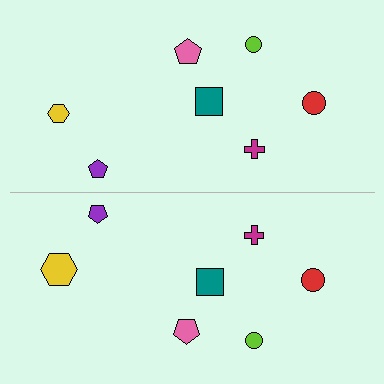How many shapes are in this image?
There are 14 shapes in this image.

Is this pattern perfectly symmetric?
No, the pattern is not perfectly symmetric. The yellow hexagon on the bottom side has a different size than its mirror counterpart.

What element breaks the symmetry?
The yellow hexagon on the bottom side has a different size than its mirror counterpart.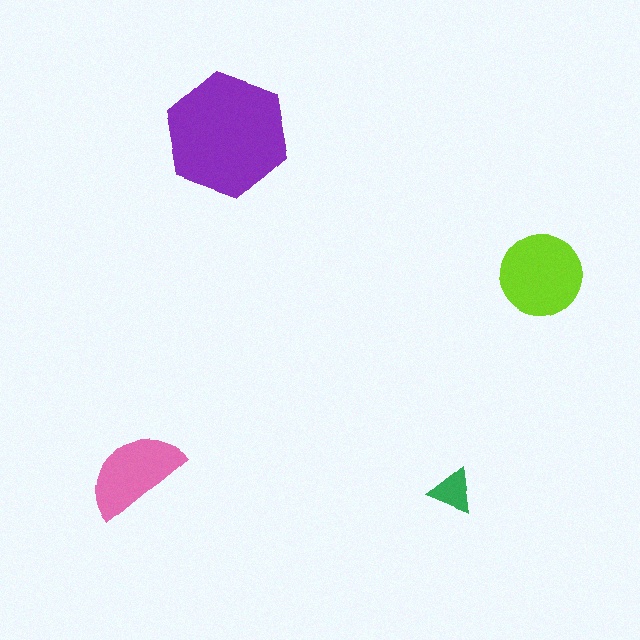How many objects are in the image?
There are 4 objects in the image.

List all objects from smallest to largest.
The green triangle, the pink semicircle, the lime circle, the purple hexagon.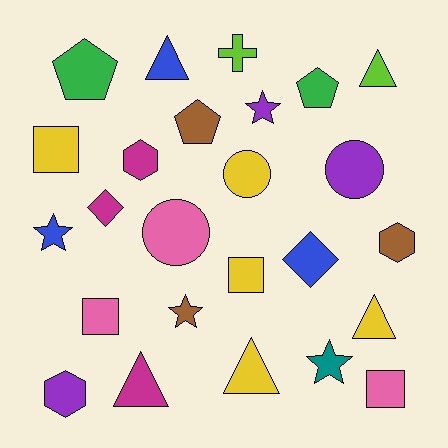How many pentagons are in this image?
There are 3 pentagons.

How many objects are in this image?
There are 25 objects.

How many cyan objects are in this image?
There are no cyan objects.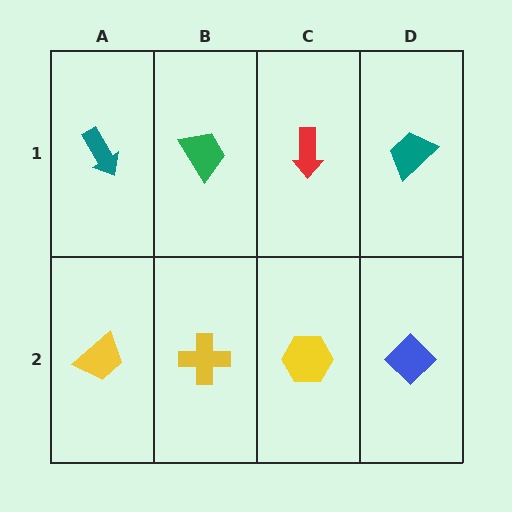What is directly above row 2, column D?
A teal trapezoid.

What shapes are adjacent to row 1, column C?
A yellow hexagon (row 2, column C), a green trapezoid (row 1, column B), a teal trapezoid (row 1, column D).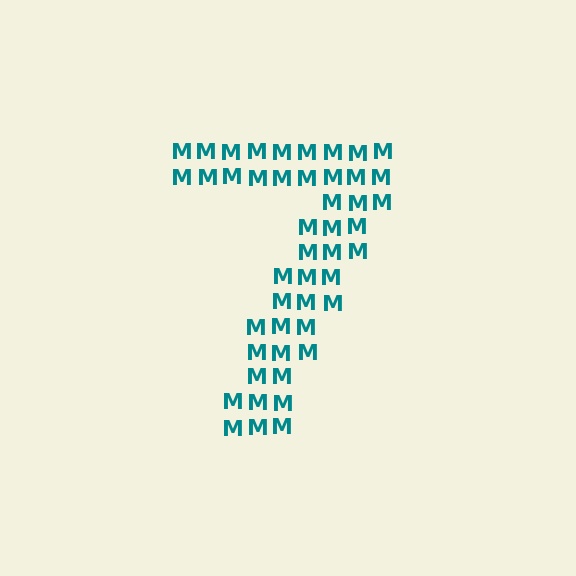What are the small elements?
The small elements are letter M's.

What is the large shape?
The large shape is the digit 7.